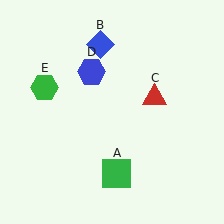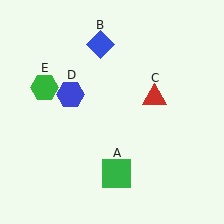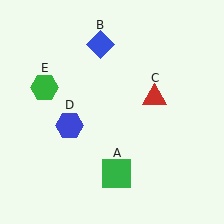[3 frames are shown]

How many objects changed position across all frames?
1 object changed position: blue hexagon (object D).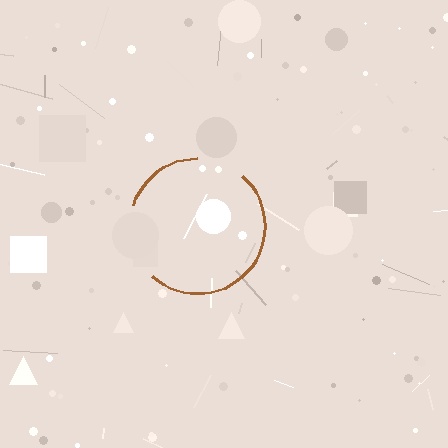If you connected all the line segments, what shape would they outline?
They would outline a circle.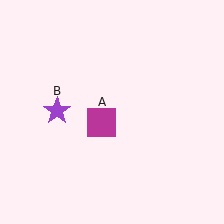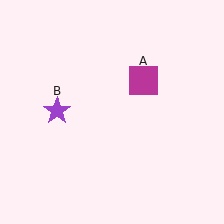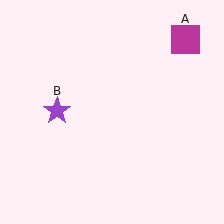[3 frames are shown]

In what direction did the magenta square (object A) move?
The magenta square (object A) moved up and to the right.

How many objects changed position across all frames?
1 object changed position: magenta square (object A).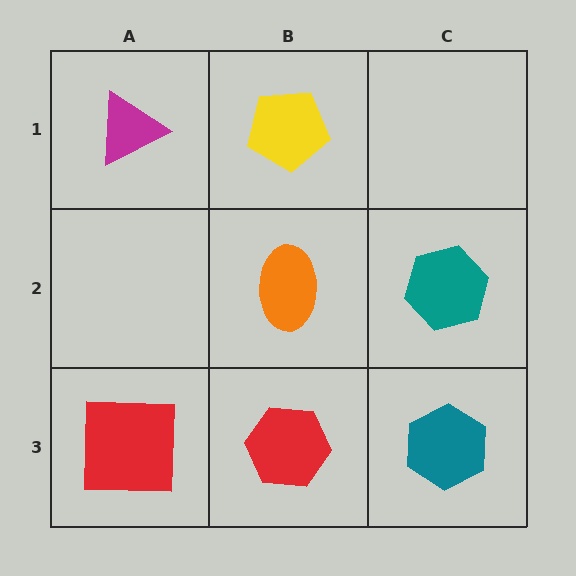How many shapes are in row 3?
3 shapes.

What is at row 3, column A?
A red square.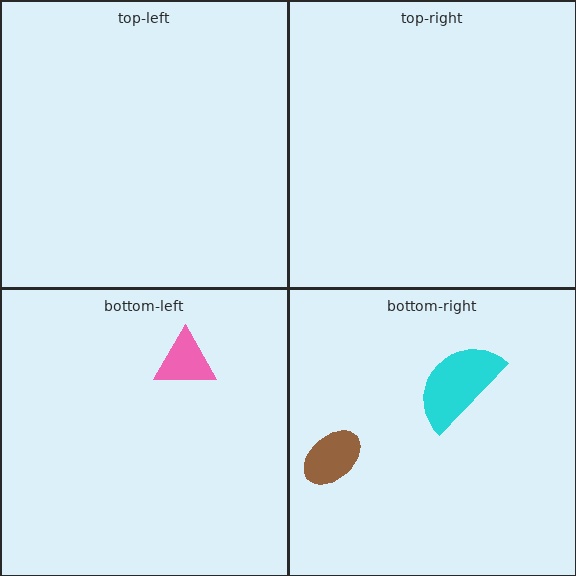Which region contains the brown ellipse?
The bottom-right region.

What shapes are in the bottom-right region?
The brown ellipse, the cyan semicircle.